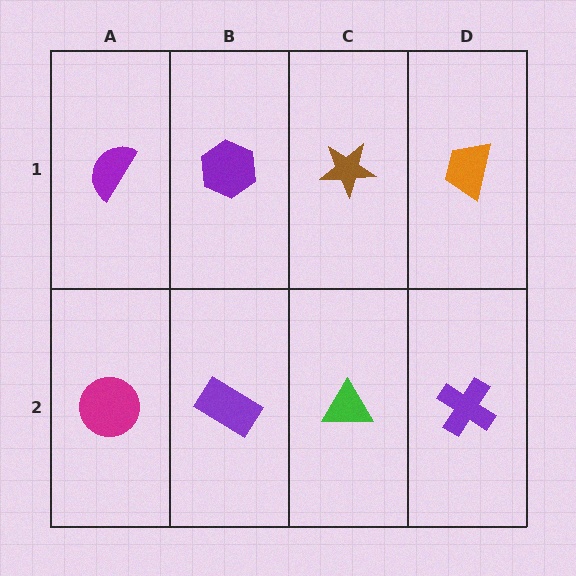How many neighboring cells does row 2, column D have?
2.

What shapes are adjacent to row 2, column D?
An orange trapezoid (row 1, column D), a green triangle (row 2, column C).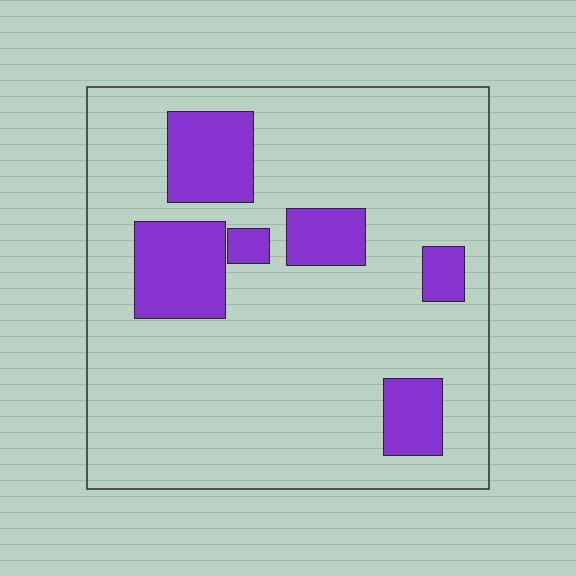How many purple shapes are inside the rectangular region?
6.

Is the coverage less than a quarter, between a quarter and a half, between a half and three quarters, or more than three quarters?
Less than a quarter.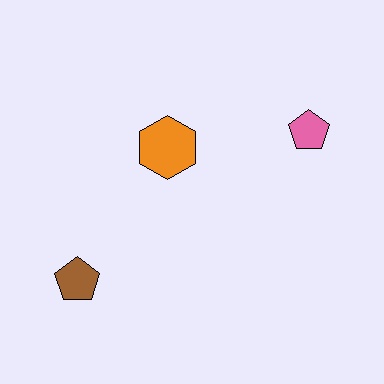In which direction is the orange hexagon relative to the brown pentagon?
The orange hexagon is above the brown pentagon.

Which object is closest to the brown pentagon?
The orange hexagon is closest to the brown pentagon.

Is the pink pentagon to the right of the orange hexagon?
Yes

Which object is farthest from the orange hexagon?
The brown pentagon is farthest from the orange hexagon.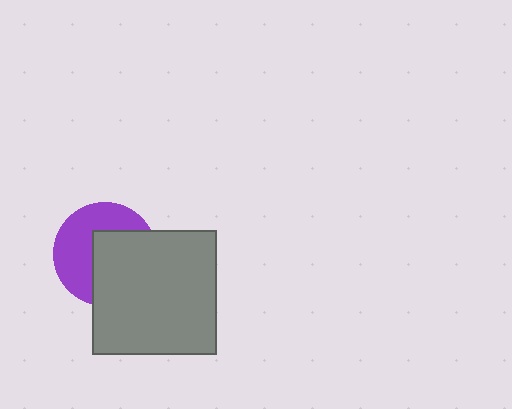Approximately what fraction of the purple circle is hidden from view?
Roughly 51% of the purple circle is hidden behind the gray square.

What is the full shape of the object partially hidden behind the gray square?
The partially hidden object is a purple circle.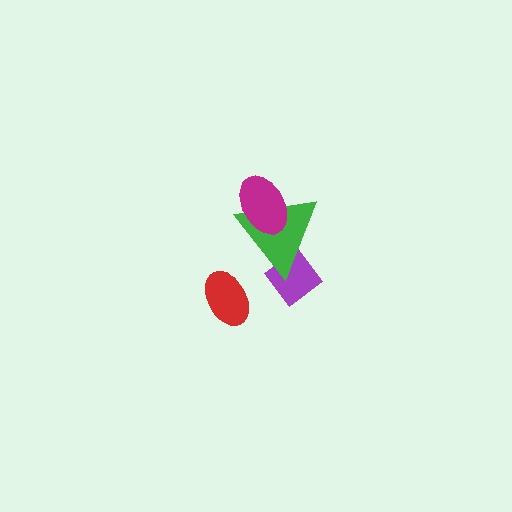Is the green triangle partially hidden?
Yes, it is partially covered by another shape.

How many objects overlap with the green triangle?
2 objects overlap with the green triangle.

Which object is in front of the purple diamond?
The green triangle is in front of the purple diamond.